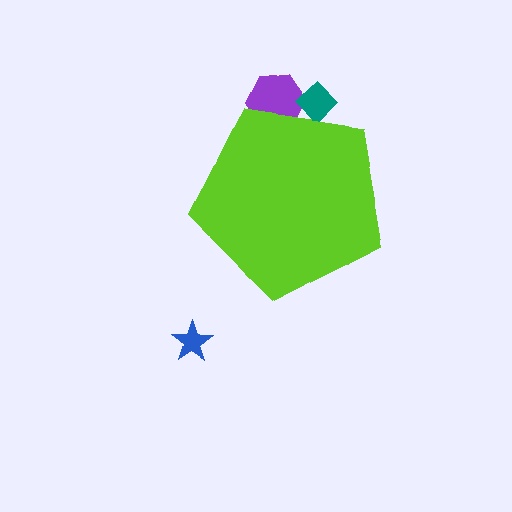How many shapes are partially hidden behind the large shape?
2 shapes are partially hidden.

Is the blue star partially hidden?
No, the blue star is fully visible.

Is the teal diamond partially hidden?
Yes, the teal diamond is partially hidden behind the lime pentagon.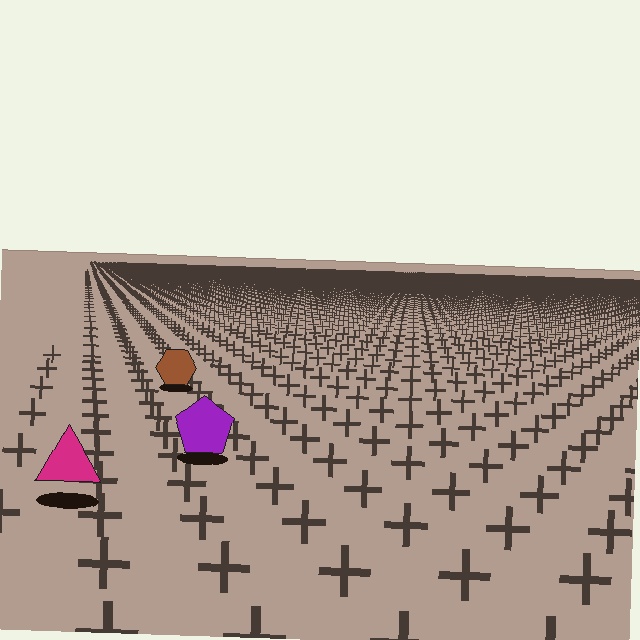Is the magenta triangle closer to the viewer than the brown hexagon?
Yes. The magenta triangle is closer — you can tell from the texture gradient: the ground texture is coarser near it.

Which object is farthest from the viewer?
The brown hexagon is farthest from the viewer. It appears smaller and the ground texture around it is denser.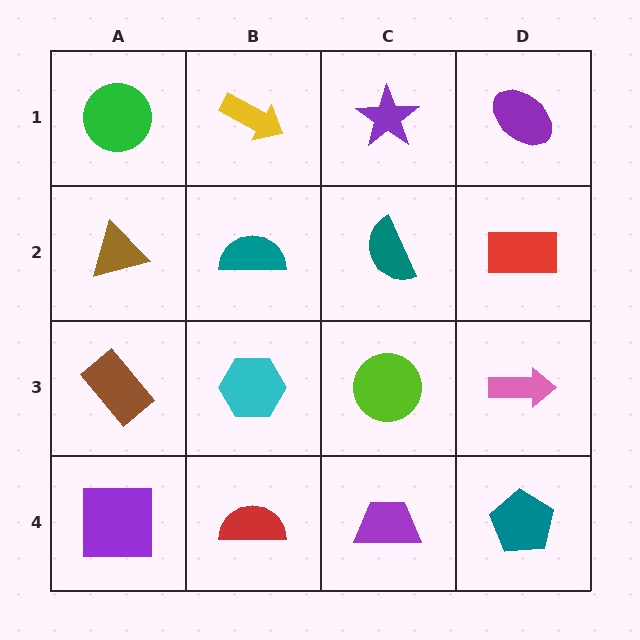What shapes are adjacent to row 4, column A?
A brown rectangle (row 3, column A), a red semicircle (row 4, column B).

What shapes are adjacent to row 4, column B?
A cyan hexagon (row 3, column B), a purple square (row 4, column A), a purple trapezoid (row 4, column C).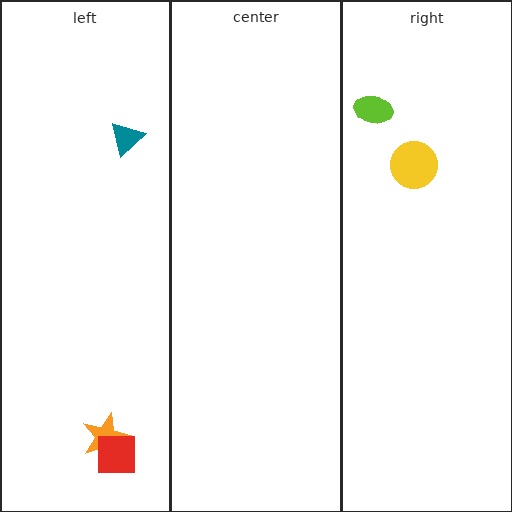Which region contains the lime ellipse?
The right region.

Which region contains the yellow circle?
The right region.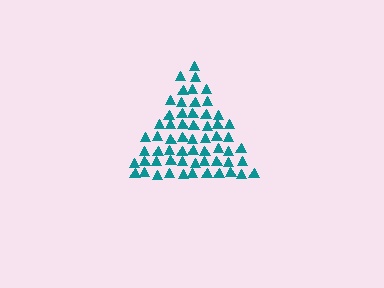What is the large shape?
The large shape is a triangle.